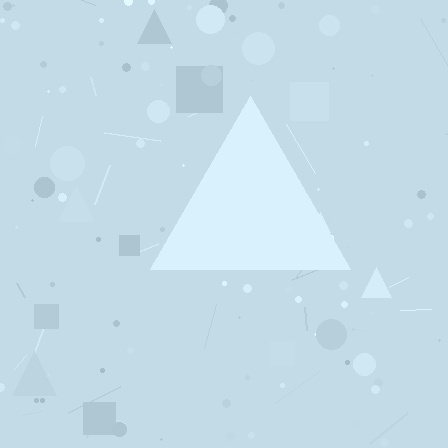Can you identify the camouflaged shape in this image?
The camouflaged shape is a triangle.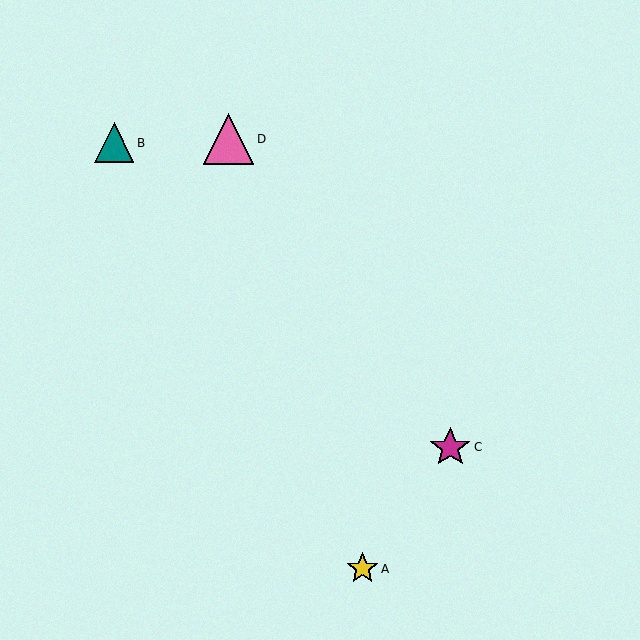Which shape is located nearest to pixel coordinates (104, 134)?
The teal triangle (labeled B) at (114, 143) is nearest to that location.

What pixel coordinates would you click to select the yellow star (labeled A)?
Click at (363, 569) to select the yellow star A.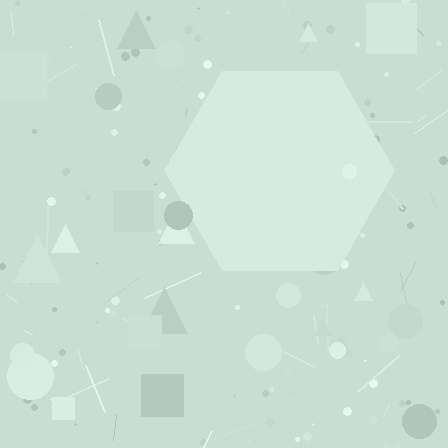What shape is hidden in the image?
A hexagon is hidden in the image.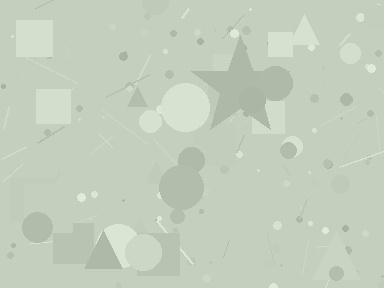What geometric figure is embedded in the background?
A star is embedded in the background.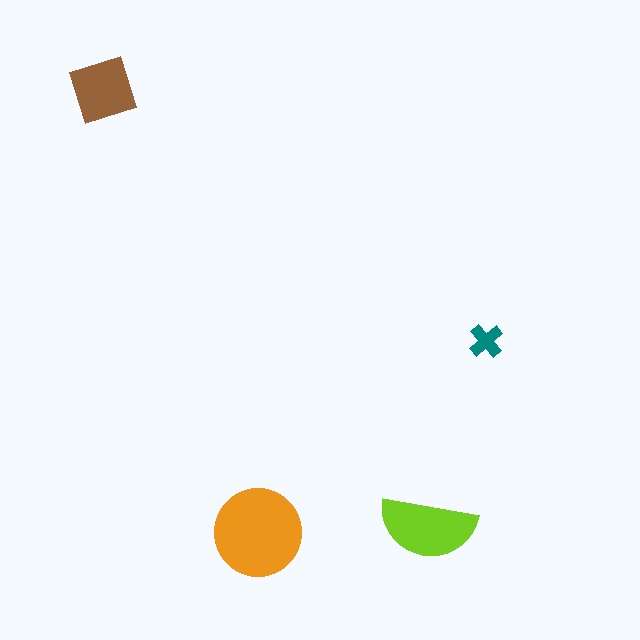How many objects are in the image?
There are 4 objects in the image.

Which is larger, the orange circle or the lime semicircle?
The orange circle.